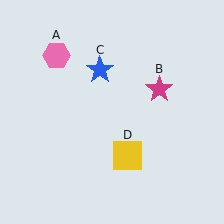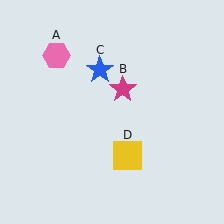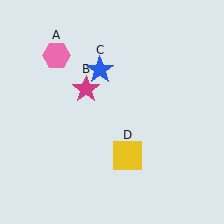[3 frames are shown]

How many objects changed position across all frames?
1 object changed position: magenta star (object B).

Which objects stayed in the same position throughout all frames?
Pink hexagon (object A) and blue star (object C) and yellow square (object D) remained stationary.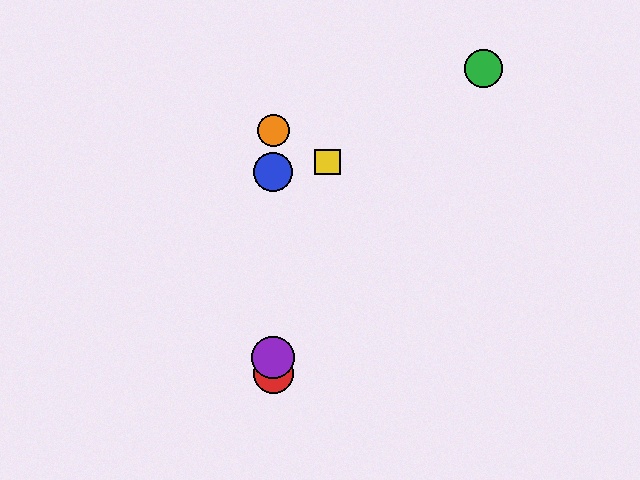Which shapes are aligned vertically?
The red circle, the blue circle, the purple circle, the orange circle are aligned vertically.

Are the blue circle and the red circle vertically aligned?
Yes, both are at x≈273.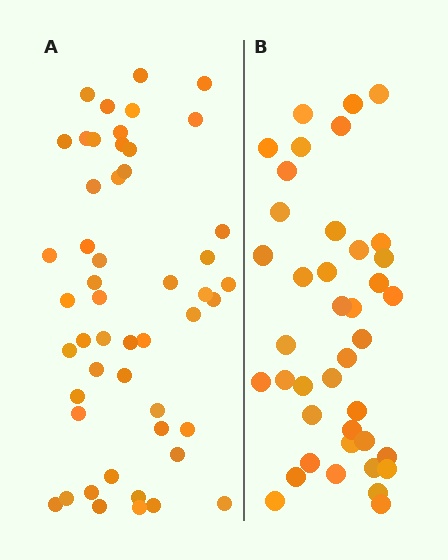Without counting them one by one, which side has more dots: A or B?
Region A (the left region) has more dots.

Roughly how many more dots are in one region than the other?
Region A has roughly 10 or so more dots than region B.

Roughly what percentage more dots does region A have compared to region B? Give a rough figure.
About 25% more.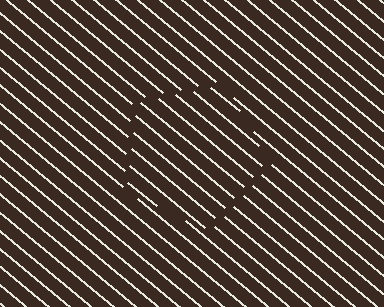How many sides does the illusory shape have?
5 sides — the line-ends trace a pentagon.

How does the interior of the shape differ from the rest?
The interior of the shape contains the same grating, shifted by half a period — the contour is defined by the phase discontinuity where line-ends from the inner and outer gratings abut.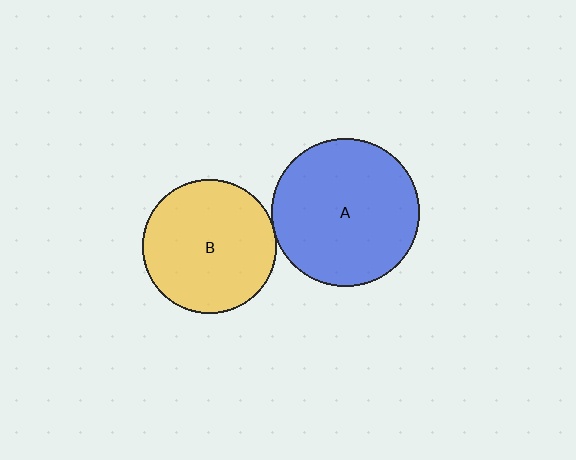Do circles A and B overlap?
Yes.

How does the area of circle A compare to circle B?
Approximately 1.2 times.